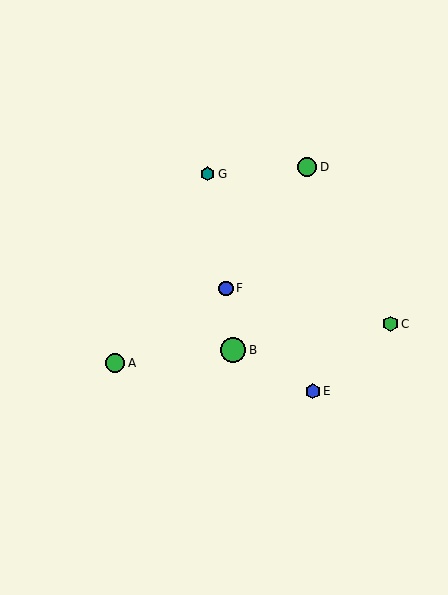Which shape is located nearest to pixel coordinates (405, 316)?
The green hexagon (labeled C) at (391, 324) is nearest to that location.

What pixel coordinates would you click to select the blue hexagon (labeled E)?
Click at (313, 391) to select the blue hexagon E.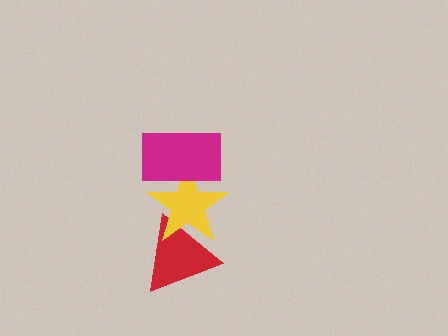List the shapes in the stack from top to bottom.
From top to bottom: the magenta rectangle, the yellow star, the red triangle.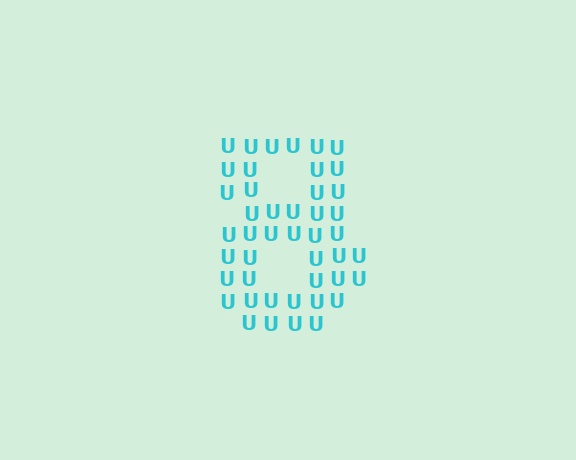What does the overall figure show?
The overall figure shows the digit 8.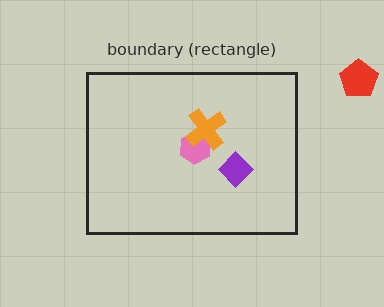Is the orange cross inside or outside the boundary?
Inside.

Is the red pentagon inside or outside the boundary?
Outside.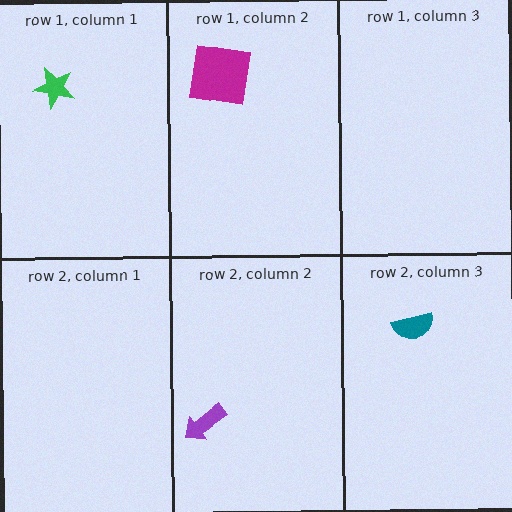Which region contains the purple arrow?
The row 2, column 2 region.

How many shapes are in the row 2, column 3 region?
1.